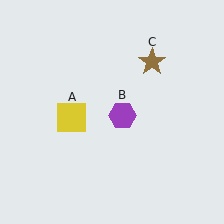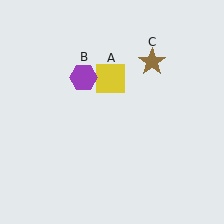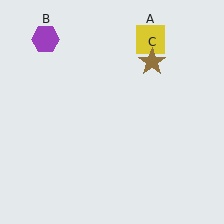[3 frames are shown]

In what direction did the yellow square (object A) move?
The yellow square (object A) moved up and to the right.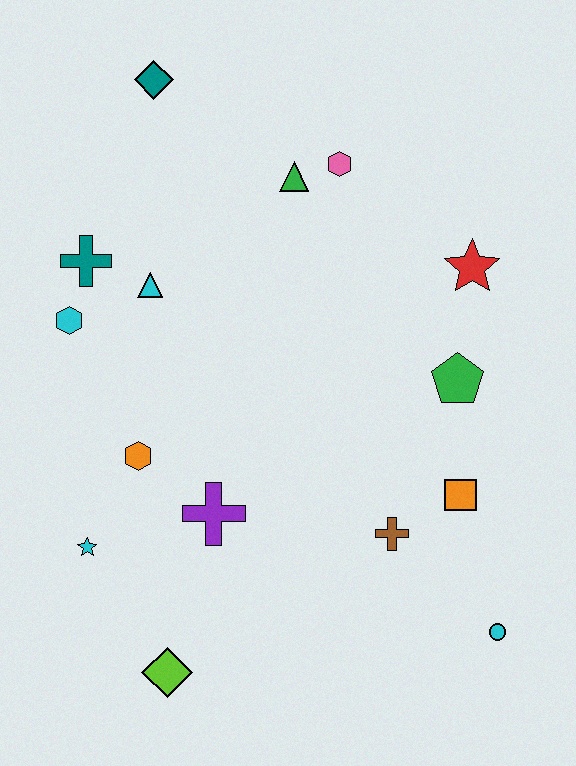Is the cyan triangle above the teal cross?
No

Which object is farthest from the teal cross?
The cyan circle is farthest from the teal cross.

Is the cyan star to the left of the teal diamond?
Yes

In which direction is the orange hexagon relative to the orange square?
The orange hexagon is to the left of the orange square.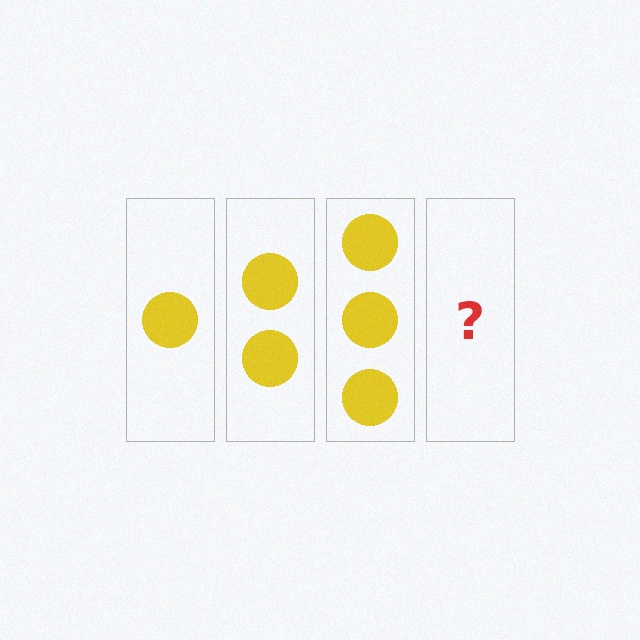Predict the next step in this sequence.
The next step is 4 circles.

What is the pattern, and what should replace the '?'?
The pattern is that each step adds one more circle. The '?' should be 4 circles.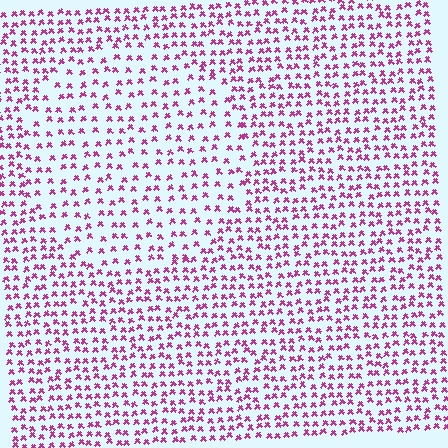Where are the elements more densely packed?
The elements are more densely packed outside the circle boundary.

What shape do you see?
I see a circle.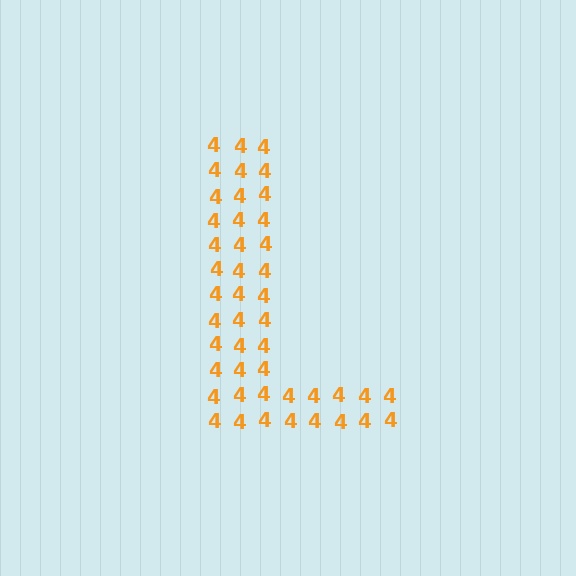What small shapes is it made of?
It is made of small digit 4's.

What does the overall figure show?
The overall figure shows the letter L.